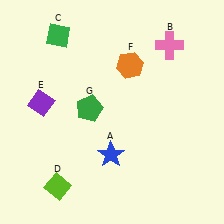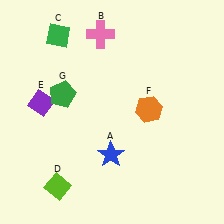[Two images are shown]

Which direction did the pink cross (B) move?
The pink cross (B) moved left.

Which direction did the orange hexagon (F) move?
The orange hexagon (F) moved down.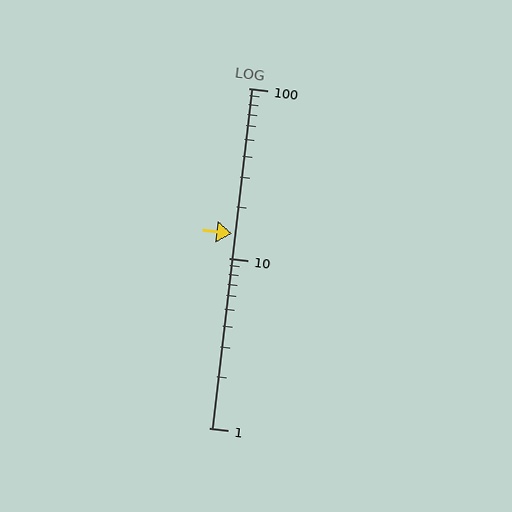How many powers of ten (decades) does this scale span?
The scale spans 2 decades, from 1 to 100.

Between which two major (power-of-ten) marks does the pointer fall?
The pointer is between 10 and 100.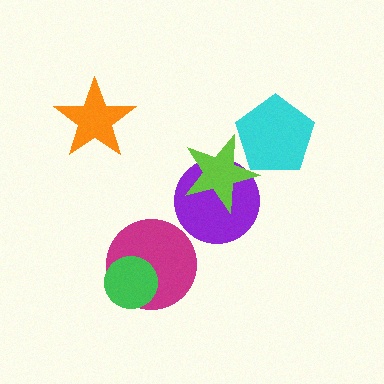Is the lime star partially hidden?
Yes, it is partially covered by another shape.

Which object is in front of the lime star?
The cyan pentagon is in front of the lime star.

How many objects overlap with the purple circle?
1 object overlaps with the purple circle.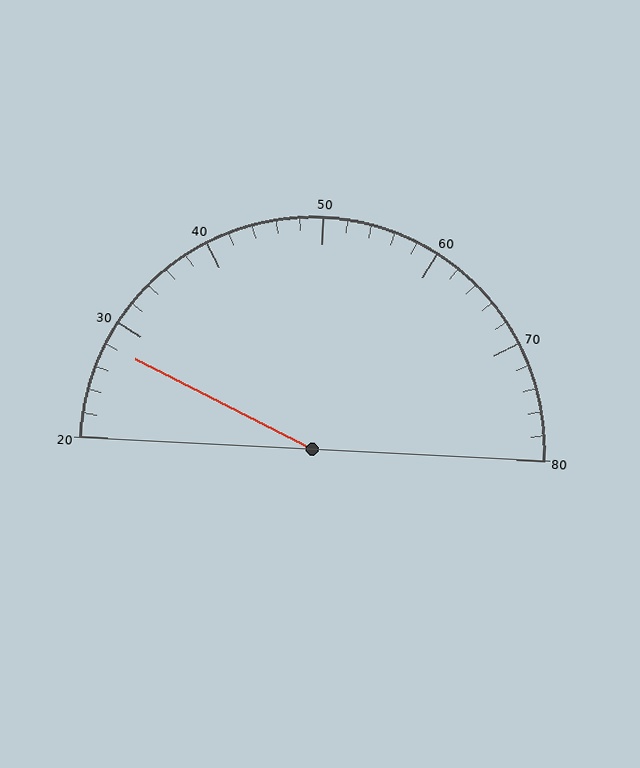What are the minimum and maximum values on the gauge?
The gauge ranges from 20 to 80.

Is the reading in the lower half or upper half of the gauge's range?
The reading is in the lower half of the range (20 to 80).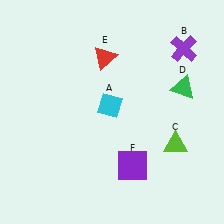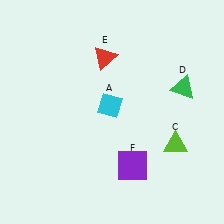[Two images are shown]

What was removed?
The purple cross (B) was removed in Image 2.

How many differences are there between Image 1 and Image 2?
There is 1 difference between the two images.